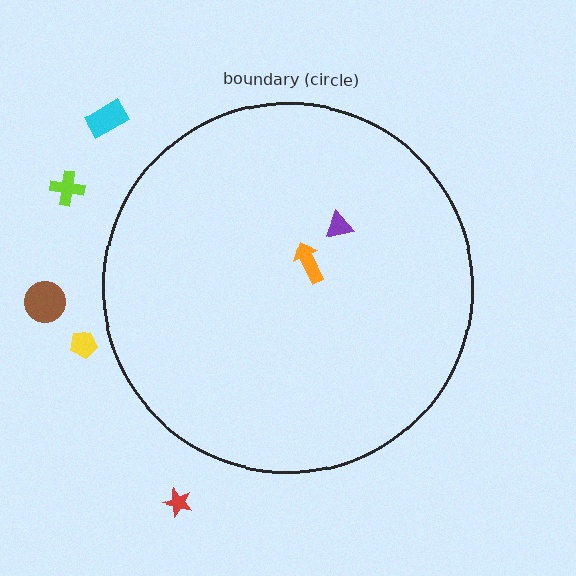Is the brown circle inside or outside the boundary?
Outside.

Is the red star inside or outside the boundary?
Outside.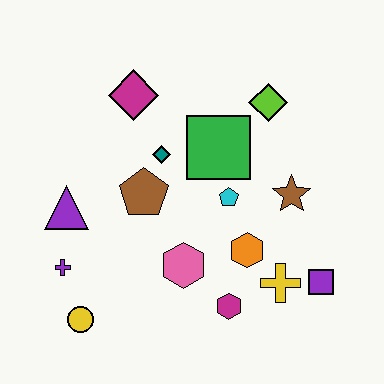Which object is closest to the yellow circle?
The purple cross is closest to the yellow circle.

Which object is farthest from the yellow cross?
The magenta diamond is farthest from the yellow cross.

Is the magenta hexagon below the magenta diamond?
Yes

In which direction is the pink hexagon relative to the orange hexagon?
The pink hexagon is to the left of the orange hexagon.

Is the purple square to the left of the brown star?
No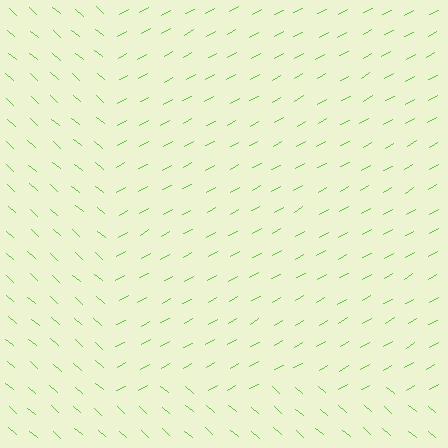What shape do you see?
I see a rectangle.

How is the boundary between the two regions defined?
The boundary is defined purely by a change in line orientation (approximately 70 degrees difference). All lines are the same color and thickness.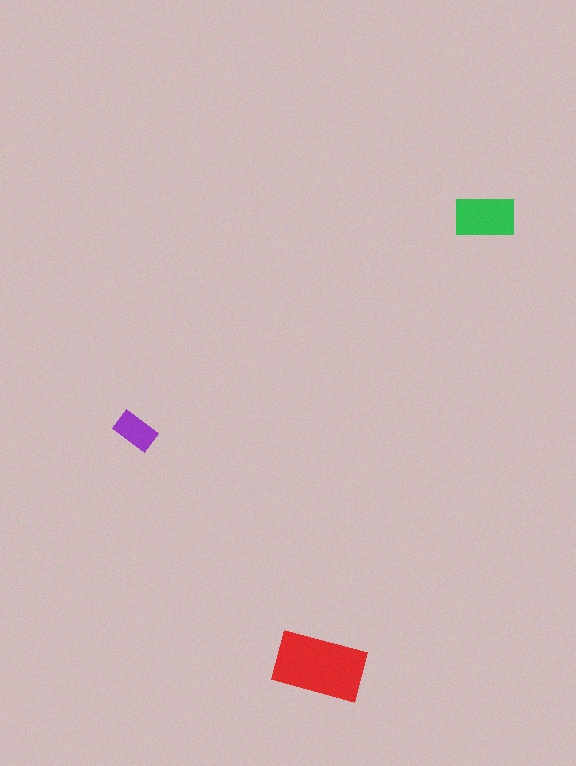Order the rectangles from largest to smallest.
the red one, the green one, the purple one.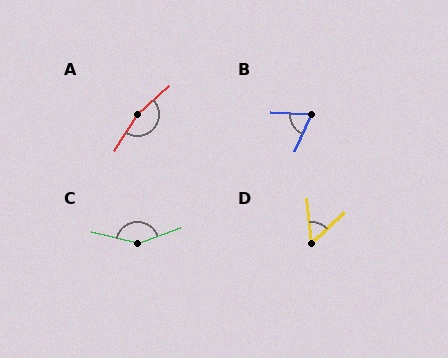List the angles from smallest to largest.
D (53°), B (69°), C (146°), A (164°).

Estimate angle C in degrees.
Approximately 146 degrees.